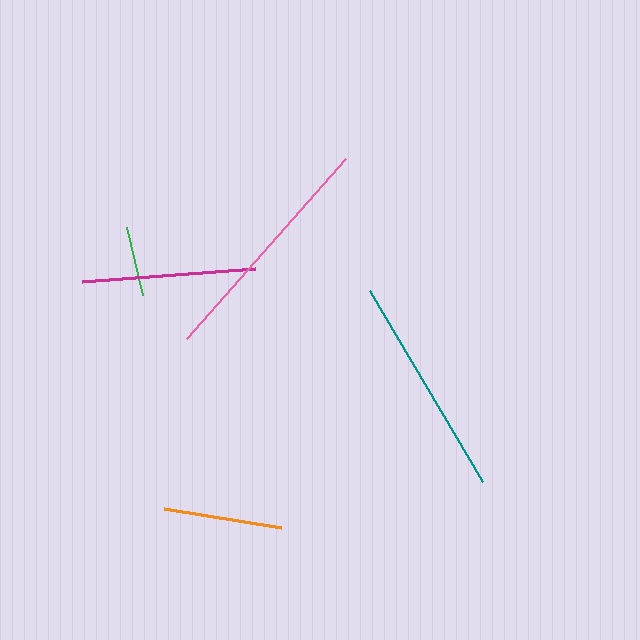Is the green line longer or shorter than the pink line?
The pink line is longer than the green line.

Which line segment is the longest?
The pink line is the longest at approximately 241 pixels.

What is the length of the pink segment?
The pink segment is approximately 241 pixels long.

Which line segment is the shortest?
The green line is the shortest at approximately 70 pixels.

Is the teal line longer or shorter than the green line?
The teal line is longer than the green line.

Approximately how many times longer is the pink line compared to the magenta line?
The pink line is approximately 1.4 times the length of the magenta line.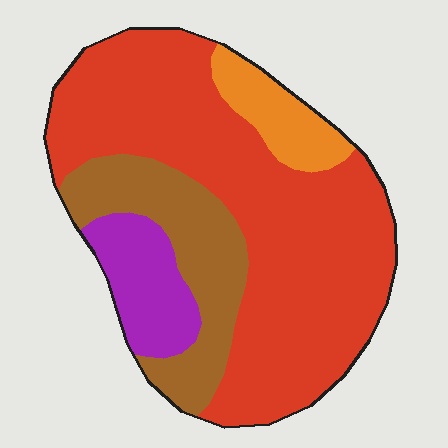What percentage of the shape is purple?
Purple covers 11% of the shape.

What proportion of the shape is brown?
Brown takes up about one fifth (1/5) of the shape.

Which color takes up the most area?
Red, at roughly 60%.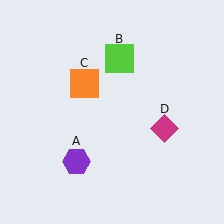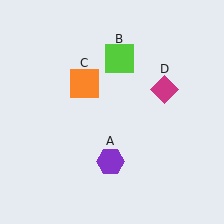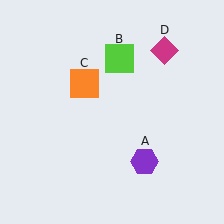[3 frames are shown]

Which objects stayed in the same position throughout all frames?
Lime square (object B) and orange square (object C) remained stationary.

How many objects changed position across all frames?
2 objects changed position: purple hexagon (object A), magenta diamond (object D).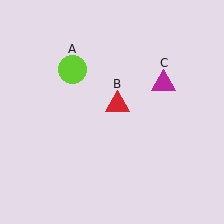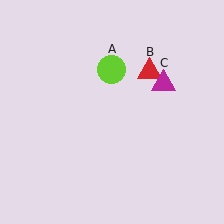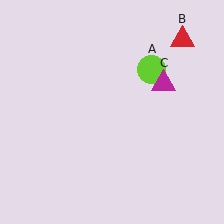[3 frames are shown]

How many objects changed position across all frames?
2 objects changed position: lime circle (object A), red triangle (object B).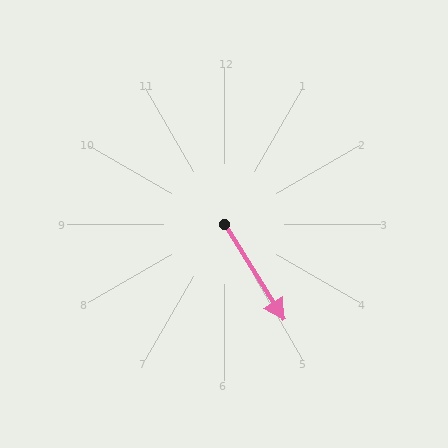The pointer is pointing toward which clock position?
Roughly 5 o'clock.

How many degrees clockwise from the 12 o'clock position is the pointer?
Approximately 148 degrees.